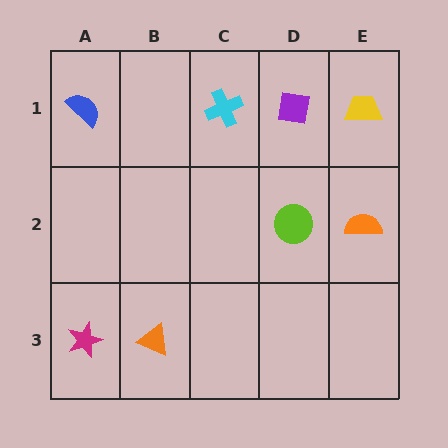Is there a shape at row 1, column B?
No, that cell is empty.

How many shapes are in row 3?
2 shapes.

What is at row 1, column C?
A cyan cross.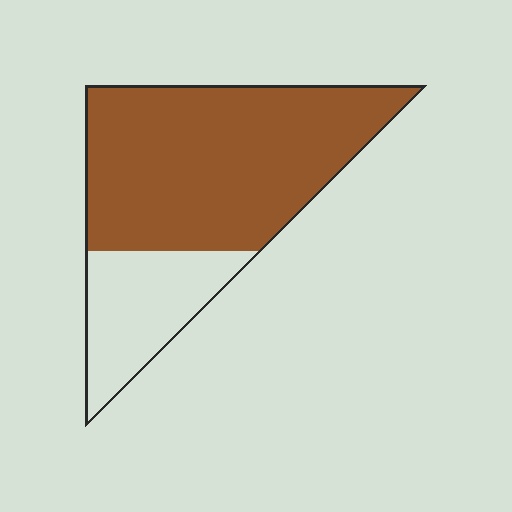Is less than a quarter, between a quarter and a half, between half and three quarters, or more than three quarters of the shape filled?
Between half and three quarters.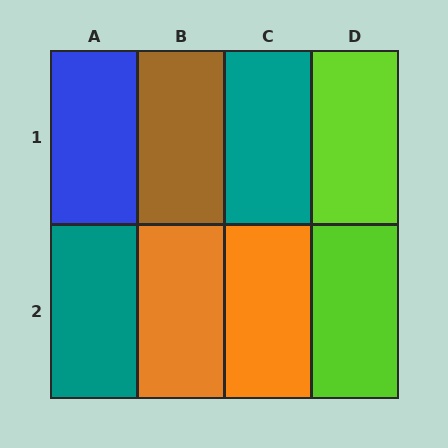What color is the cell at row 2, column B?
Orange.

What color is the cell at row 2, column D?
Lime.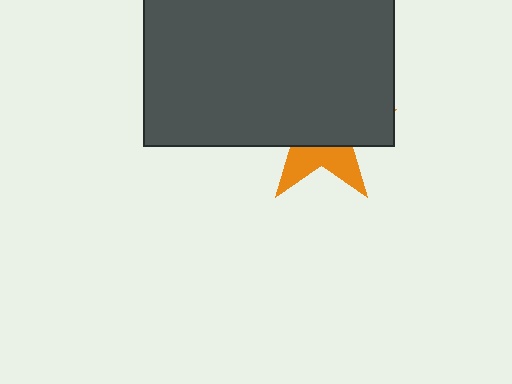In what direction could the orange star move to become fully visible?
The orange star could move down. That would shift it out from behind the dark gray rectangle entirely.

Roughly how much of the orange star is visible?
A small part of it is visible (roughly 33%).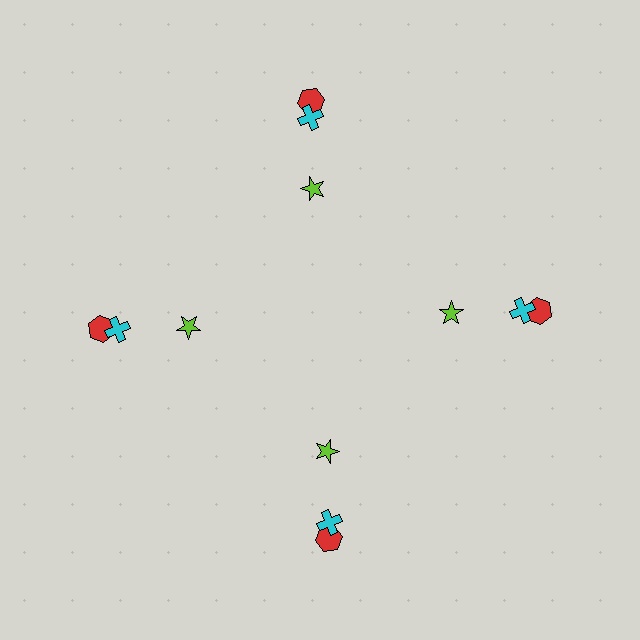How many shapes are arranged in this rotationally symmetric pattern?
There are 12 shapes, arranged in 4 groups of 3.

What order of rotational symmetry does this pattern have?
This pattern has 4-fold rotational symmetry.